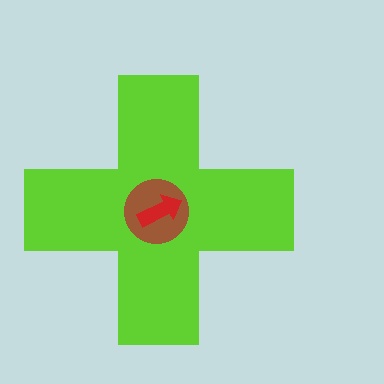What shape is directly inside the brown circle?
The red arrow.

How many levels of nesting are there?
3.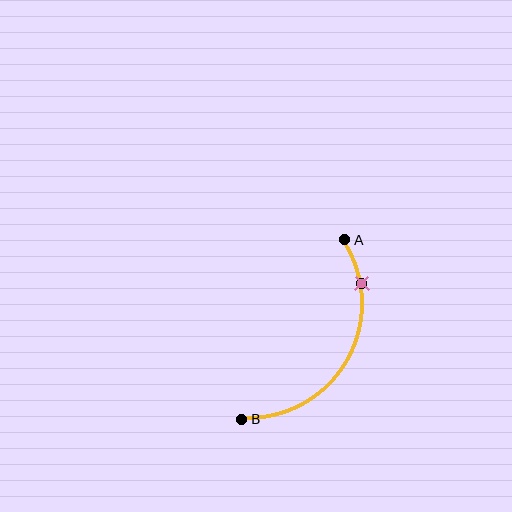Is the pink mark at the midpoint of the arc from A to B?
No. The pink mark lies on the arc but is closer to endpoint A. The arc midpoint would be at the point on the curve equidistant along the arc from both A and B.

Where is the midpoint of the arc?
The arc midpoint is the point on the curve farthest from the straight line joining A and B. It sits to the right of that line.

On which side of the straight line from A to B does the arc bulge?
The arc bulges to the right of the straight line connecting A and B.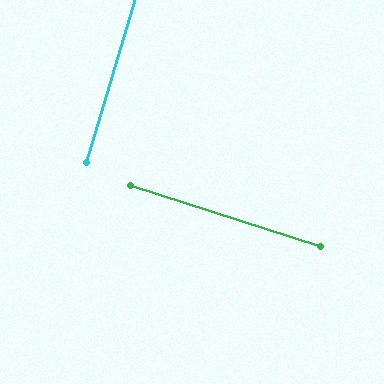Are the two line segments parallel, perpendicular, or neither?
Perpendicular — they meet at approximately 89°.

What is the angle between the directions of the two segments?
Approximately 89 degrees.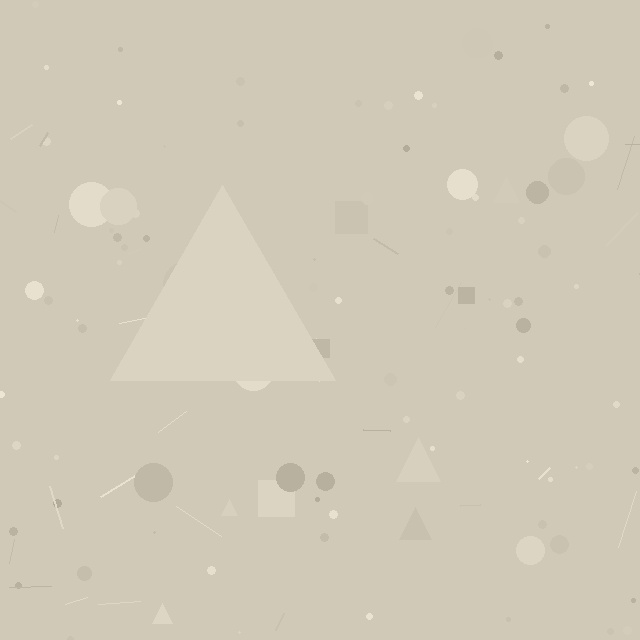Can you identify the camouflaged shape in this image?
The camouflaged shape is a triangle.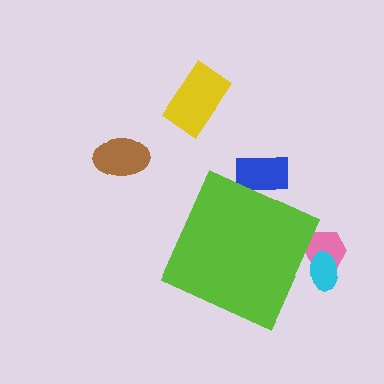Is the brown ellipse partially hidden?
No, the brown ellipse is fully visible.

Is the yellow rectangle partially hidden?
No, the yellow rectangle is fully visible.